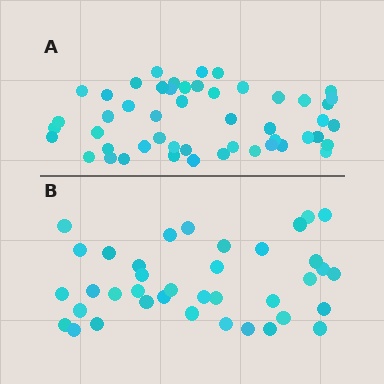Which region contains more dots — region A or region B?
Region A (the top region) has more dots.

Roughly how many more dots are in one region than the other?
Region A has roughly 12 or so more dots than region B.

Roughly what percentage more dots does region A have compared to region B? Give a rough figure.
About 30% more.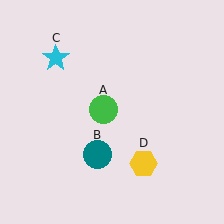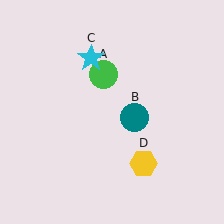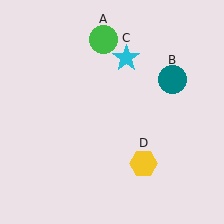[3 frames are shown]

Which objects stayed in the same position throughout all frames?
Yellow hexagon (object D) remained stationary.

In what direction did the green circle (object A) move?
The green circle (object A) moved up.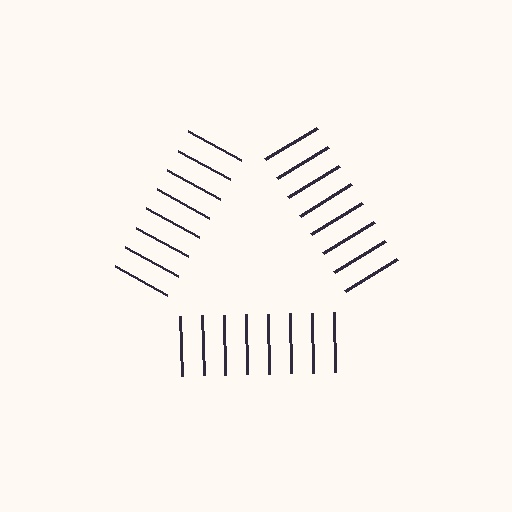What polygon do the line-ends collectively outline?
An illusory triangle — the line segments terminate on its edges but no continuous stroke is drawn.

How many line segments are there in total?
24 — 8 along each of the 3 edges.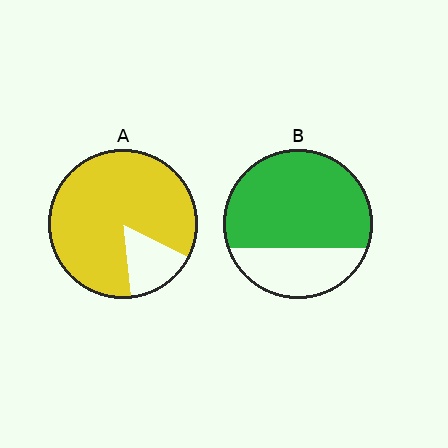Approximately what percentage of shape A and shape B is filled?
A is approximately 85% and B is approximately 70%.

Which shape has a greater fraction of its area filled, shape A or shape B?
Shape A.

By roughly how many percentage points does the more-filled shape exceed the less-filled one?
By roughly 15 percentage points (A over B).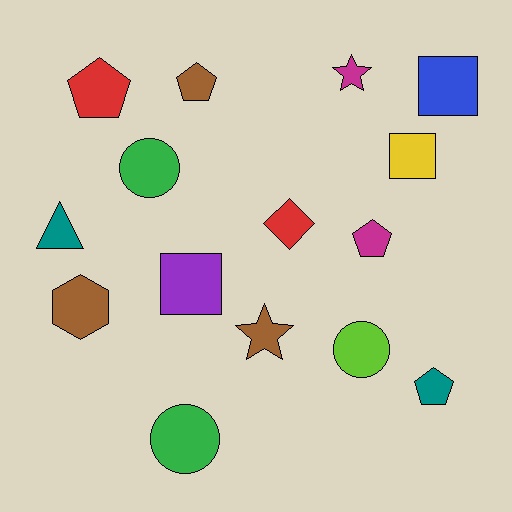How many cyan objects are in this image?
There are no cyan objects.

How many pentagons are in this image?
There are 4 pentagons.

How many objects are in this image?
There are 15 objects.